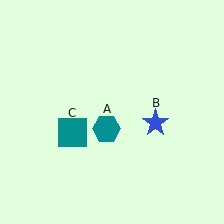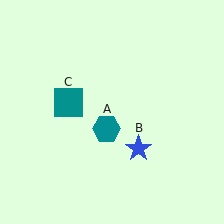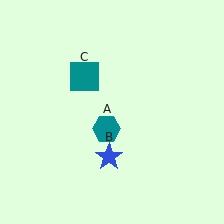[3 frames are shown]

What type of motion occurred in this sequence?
The blue star (object B), teal square (object C) rotated clockwise around the center of the scene.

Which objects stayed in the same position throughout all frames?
Teal hexagon (object A) remained stationary.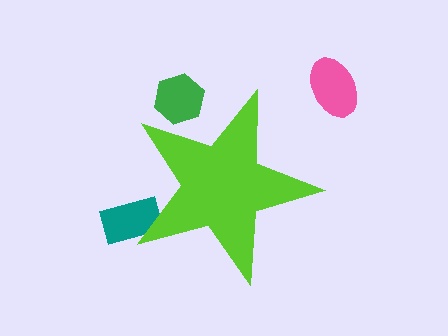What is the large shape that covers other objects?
A lime star.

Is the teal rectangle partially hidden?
Yes, the teal rectangle is partially hidden behind the lime star.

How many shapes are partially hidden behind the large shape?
2 shapes are partially hidden.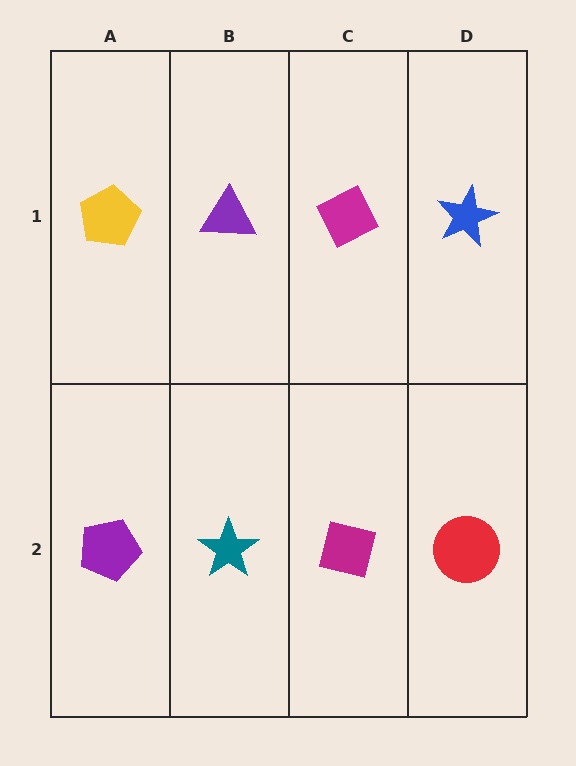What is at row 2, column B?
A teal star.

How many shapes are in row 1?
4 shapes.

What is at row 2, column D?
A red circle.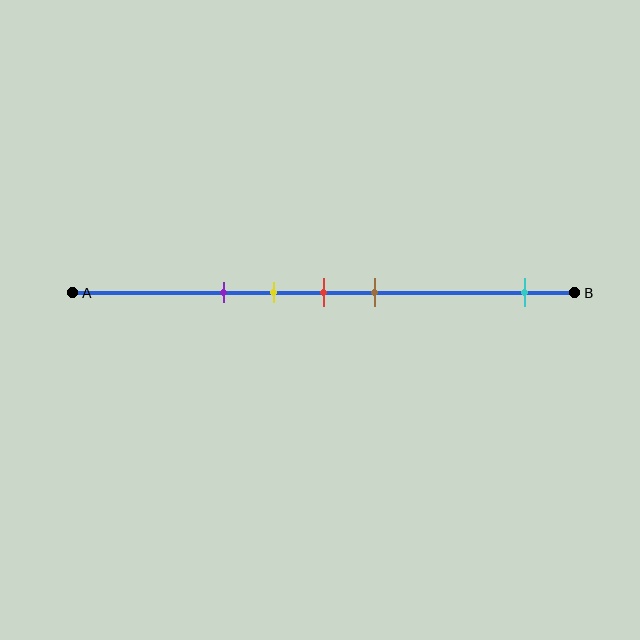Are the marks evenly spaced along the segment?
No, the marks are not evenly spaced.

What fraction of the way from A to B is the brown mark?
The brown mark is approximately 60% (0.6) of the way from A to B.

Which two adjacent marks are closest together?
The yellow and red marks are the closest adjacent pair.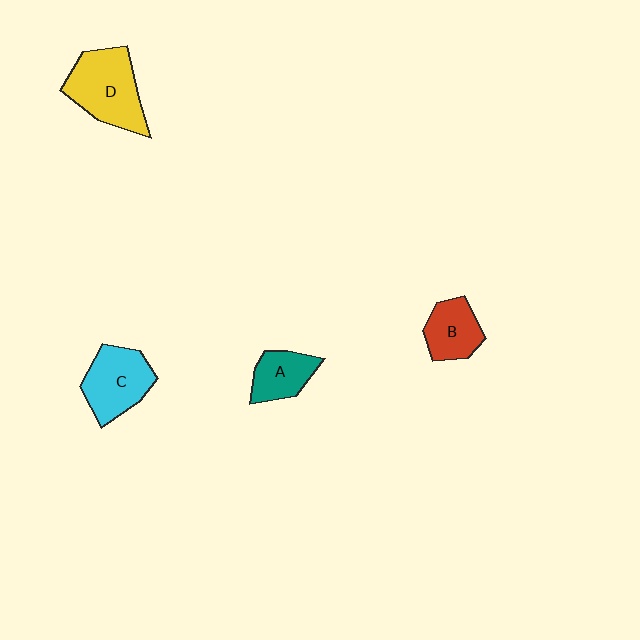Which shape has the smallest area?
Shape A (teal).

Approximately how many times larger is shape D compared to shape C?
Approximately 1.2 times.